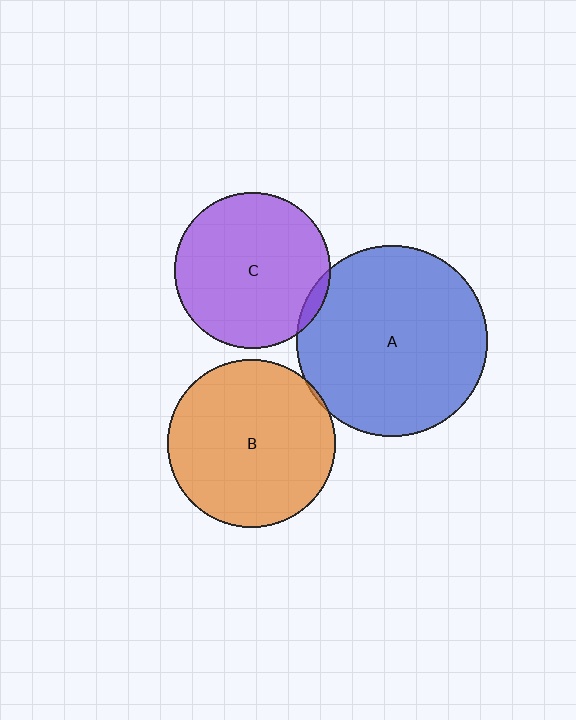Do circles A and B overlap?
Yes.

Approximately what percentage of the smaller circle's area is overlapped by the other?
Approximately 5%.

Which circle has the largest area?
Circle A (blue).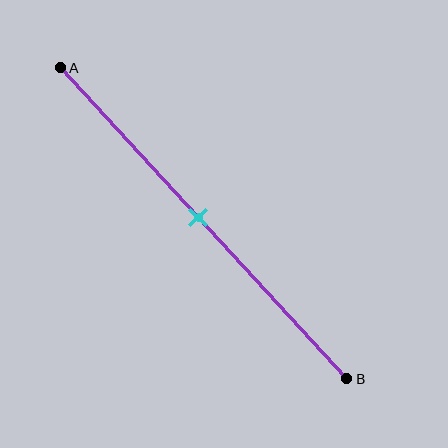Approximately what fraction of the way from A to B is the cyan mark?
The cyan mark is approximately 50% of the way from A to B.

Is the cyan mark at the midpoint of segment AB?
Yes, the mark is approximately at the midpoint.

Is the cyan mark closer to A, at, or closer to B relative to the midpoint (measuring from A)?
The cyan mark is approximately at the midpoint of segment AB.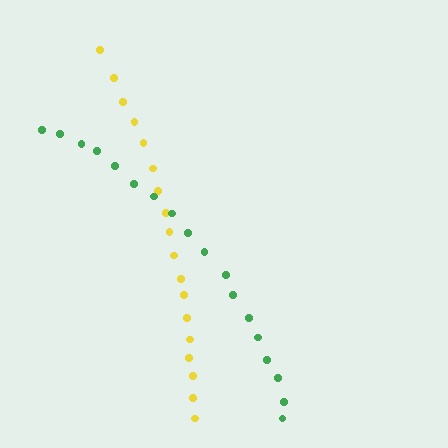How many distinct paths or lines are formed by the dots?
There are 2 distinct paths.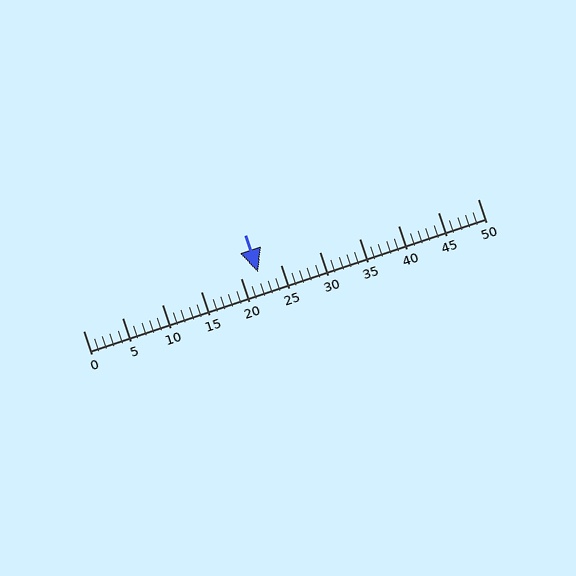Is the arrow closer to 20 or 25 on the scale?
The arrow is closer to 20.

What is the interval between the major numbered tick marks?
The major tick marks are spaced 5 units apart.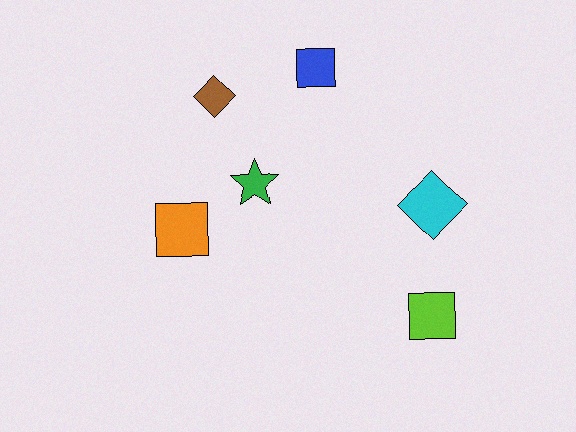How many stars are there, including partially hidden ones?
There is 1 star.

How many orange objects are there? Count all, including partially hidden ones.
There is 1 orange object.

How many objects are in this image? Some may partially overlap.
There are 6 objects.